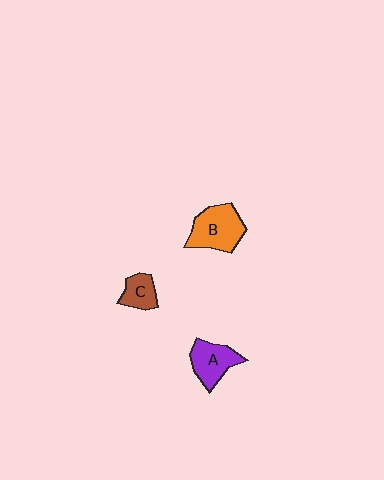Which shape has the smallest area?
Shape C (brown).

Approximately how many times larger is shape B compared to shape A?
Approximately 1.3 times.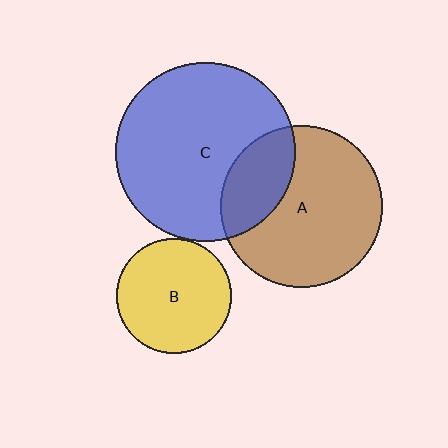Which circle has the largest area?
Circle C (blue).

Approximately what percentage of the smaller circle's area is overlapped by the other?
Approximately 25%.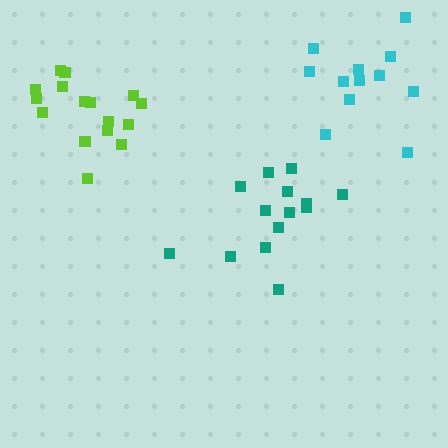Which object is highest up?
The cyan cluster is topmost.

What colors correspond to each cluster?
The clusters are colored: lime, teal, cyan.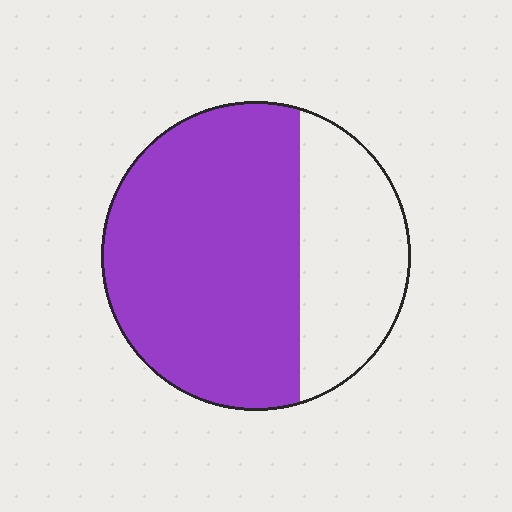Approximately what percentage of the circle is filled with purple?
Approximately 70%.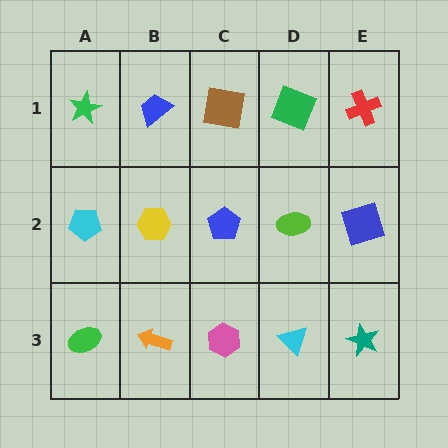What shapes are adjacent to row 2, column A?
A green star (row 1, column A), a green ellipse (row 3, column A), a yellow hexagon (row 2, column B).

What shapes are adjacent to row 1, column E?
A blue square (row 2, column E), a green square (row 1, column D).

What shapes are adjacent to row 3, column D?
A lime ellipse (row 2, column D), a pink hexagon (row 3, column C), a teal star (row 3, column E).